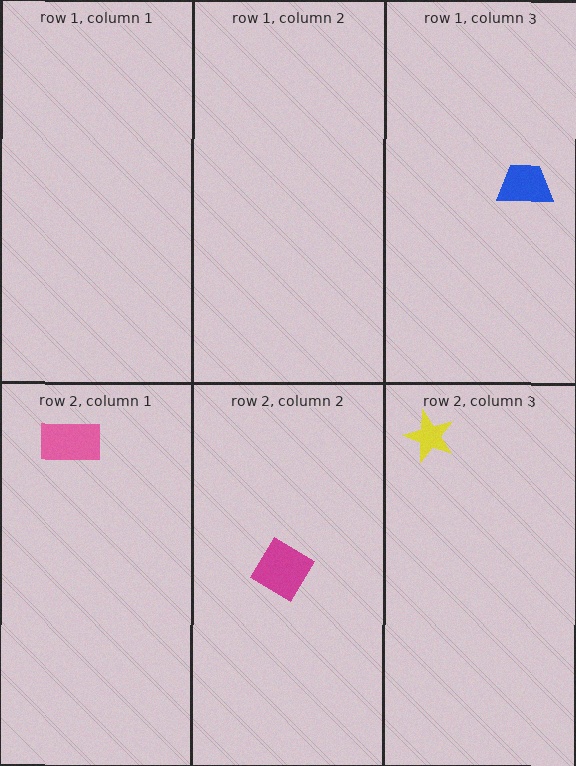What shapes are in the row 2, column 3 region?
The yellow star.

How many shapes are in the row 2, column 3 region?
1.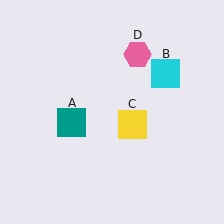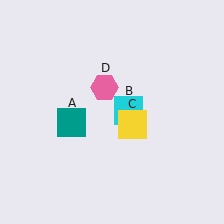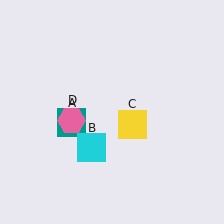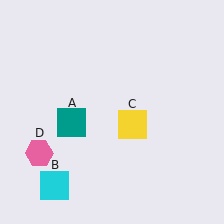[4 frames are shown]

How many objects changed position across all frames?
2 objects changed position: cyan square (object B), pink hexagon (object D).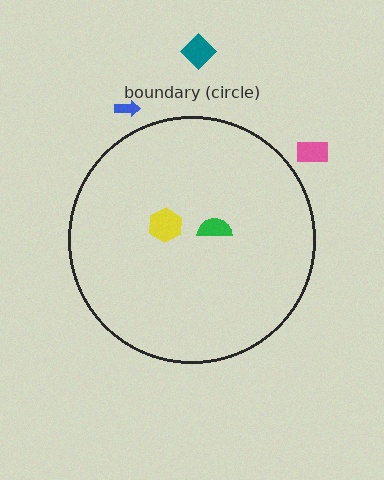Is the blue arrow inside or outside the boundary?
Outside.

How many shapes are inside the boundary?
2 inside, 3 outside.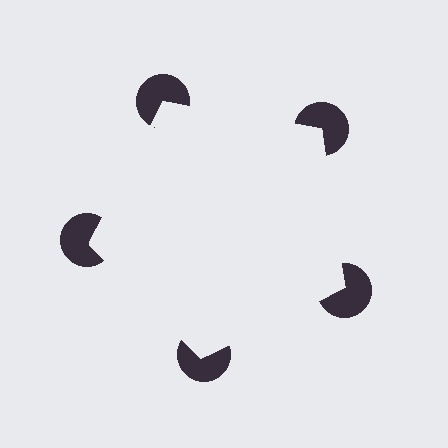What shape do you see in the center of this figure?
An illusory pentagon — its edges are inferred from the aligned wedge cuts in the pac-man discs, not physically drawn.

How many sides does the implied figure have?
5 sides.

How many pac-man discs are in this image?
There are 5 — one at each vertex of the illusory pentagon.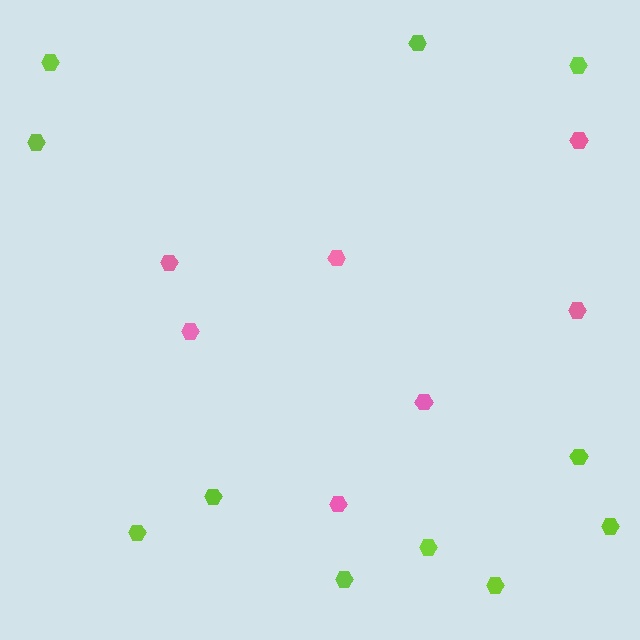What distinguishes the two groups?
There are 2 groups: one group of pink hexagons (7) and one group of lime hexagons (11).